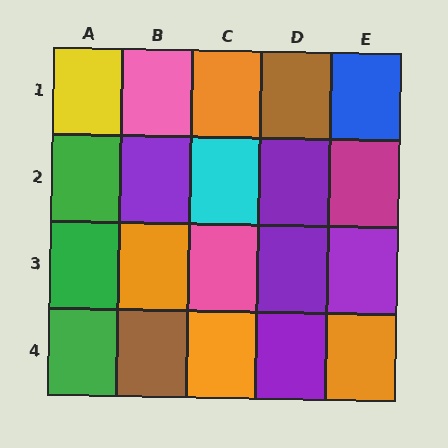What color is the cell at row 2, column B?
Purple.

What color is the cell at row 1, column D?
Brown.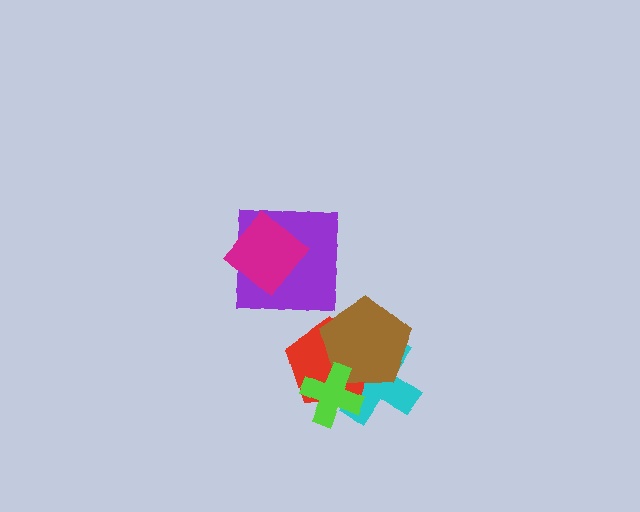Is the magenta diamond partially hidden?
No, no other shape covers it.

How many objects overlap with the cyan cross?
3 objects overlap with the cyan cross.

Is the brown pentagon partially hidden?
Yes, it is partially covered by another shape.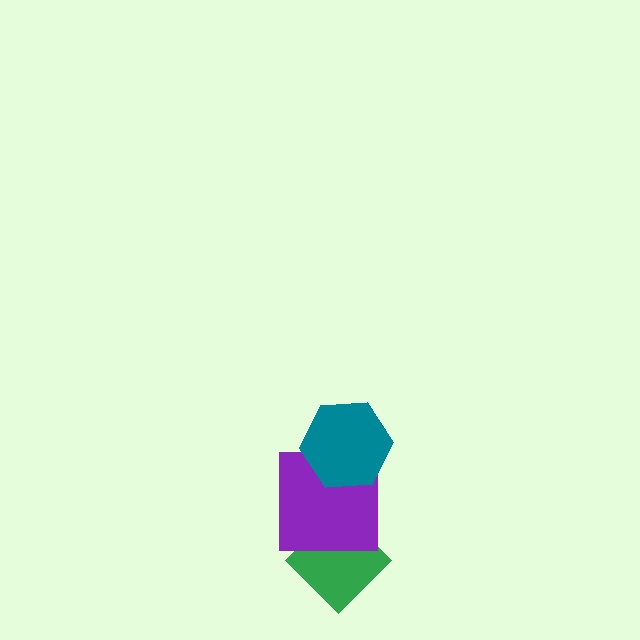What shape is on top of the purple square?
The teal hexagon is on top of the purple square.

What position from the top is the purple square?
The purple square is 2nd from the top.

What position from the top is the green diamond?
The green diamond is 3rd from the top.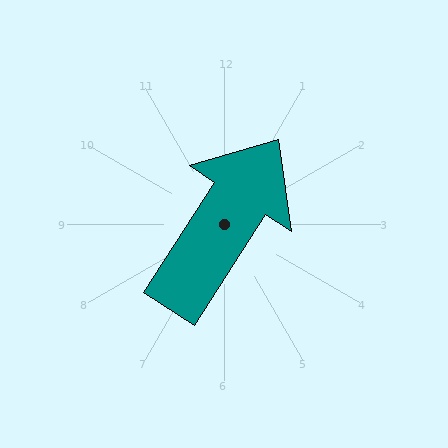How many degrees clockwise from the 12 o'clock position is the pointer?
Approximately 33 degrees.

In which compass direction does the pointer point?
Northeast.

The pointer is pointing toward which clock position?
Roughly 1 o'clock.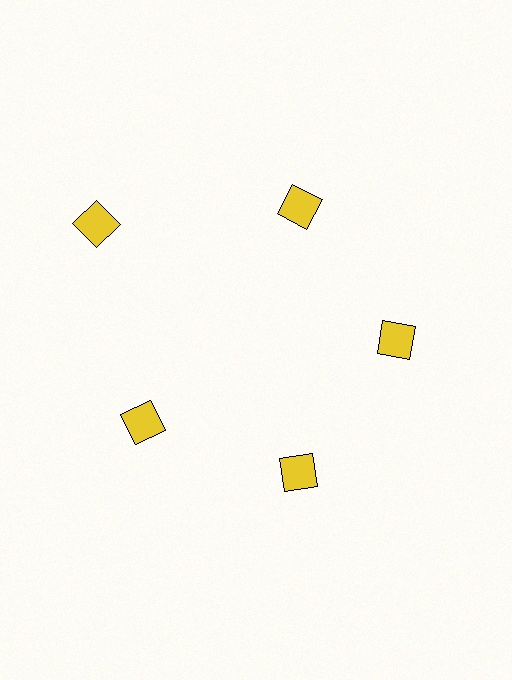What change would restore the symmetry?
The symmetry would be restored by moving it inward, back onto the ring so that all 5 diamonds sit at equal angles and equal distance from the center.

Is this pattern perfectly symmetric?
No. The 5 yellow diamonds are arranged in a ring, but one element near the 10 o'clock position is pushed outward from the center, breaking the 5-fold rotational symmetry.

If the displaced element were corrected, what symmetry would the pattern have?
It would have 5-fold rotational symmetry — the pattern would map onto itself every 72 degrees.